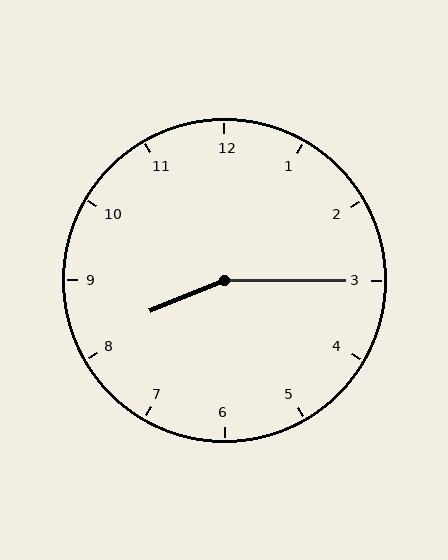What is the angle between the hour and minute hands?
Approximately 158 degrees.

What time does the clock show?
8:15.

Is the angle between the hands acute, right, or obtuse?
It is obtuse.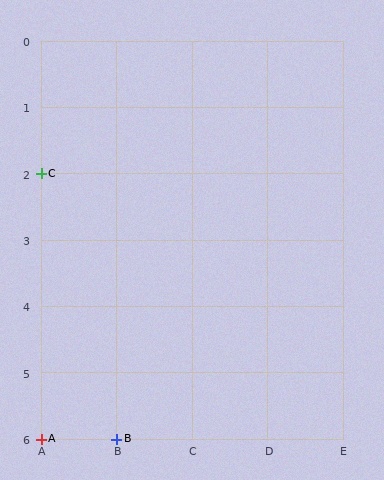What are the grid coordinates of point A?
Point A is at grid coordinates (A, 6).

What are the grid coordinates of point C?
Point C is at grid coordinates (A, 2).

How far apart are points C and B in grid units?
Points C and B are 1 column and 4 rows apart (about 4.1 grid units diagonally).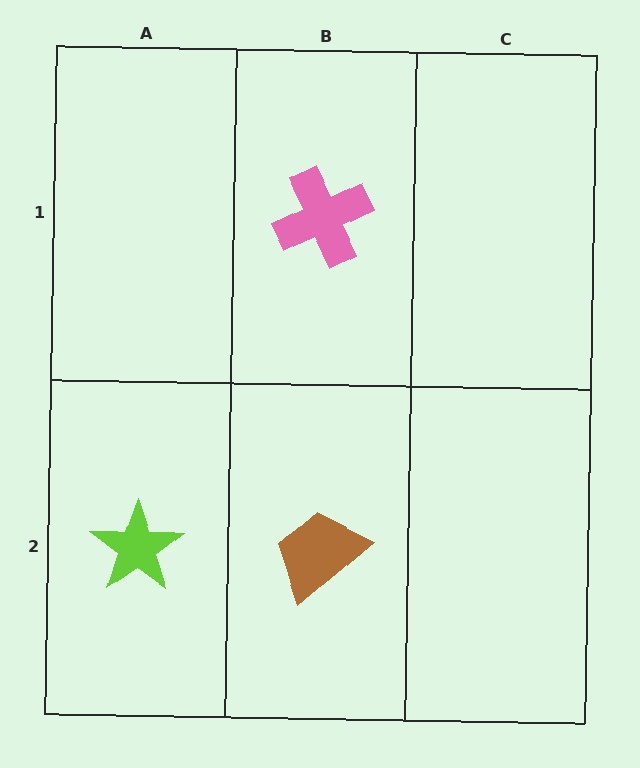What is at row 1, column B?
A pink cross.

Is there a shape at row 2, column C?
No, that cell is empty.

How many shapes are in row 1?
1 shape.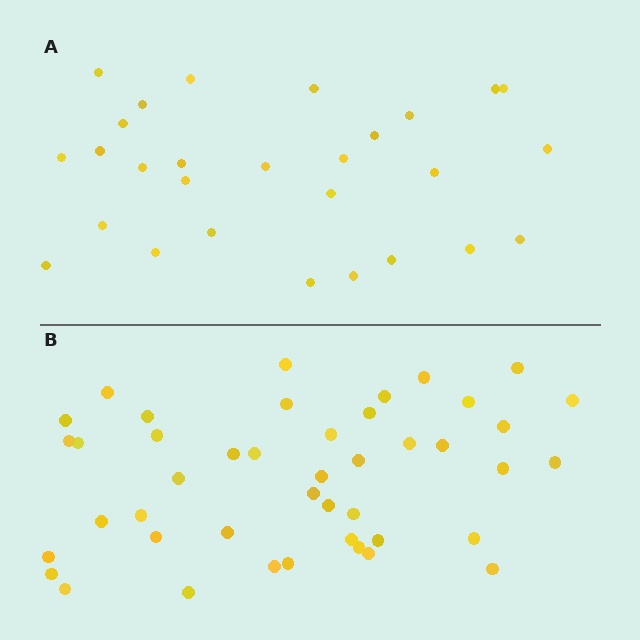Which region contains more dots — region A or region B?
Region B (the bottom region) has more dots.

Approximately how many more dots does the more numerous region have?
Region B has approximately 15 more dots than region A.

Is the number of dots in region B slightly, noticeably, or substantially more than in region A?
Region B has substantially more. The ratio is roughly 1.6 to 1.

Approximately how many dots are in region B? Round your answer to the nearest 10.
About 40 dots. (The exact count is 44, which rounds to 40.)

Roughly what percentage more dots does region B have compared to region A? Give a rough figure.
About 55% more.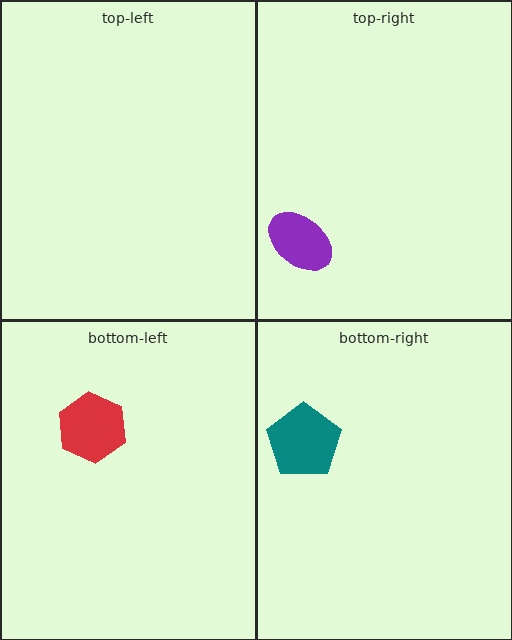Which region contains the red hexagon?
The bottom-left region.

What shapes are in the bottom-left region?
The red hexagon.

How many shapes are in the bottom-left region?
1.